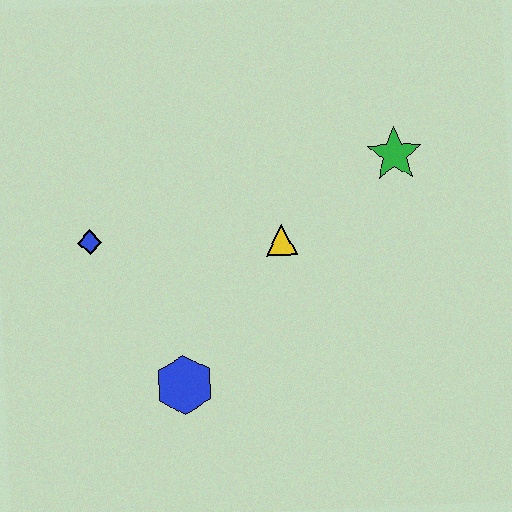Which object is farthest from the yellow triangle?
The blue diamond is farthest from the yellow triangle.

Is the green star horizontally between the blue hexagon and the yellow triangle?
No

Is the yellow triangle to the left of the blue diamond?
No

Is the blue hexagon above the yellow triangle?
No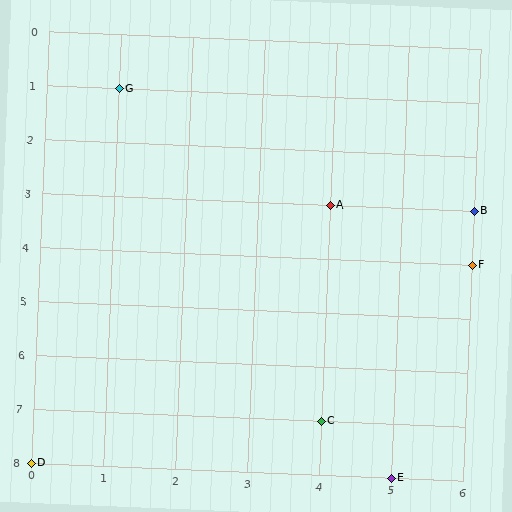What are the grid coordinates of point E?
Point E is at grid coordinates (5, 8).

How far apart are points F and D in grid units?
Points F and D are 6 columns and 4 rows apart (about 7.2 grid units diagonally).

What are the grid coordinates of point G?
Point G is at grid coordinates (1, 1).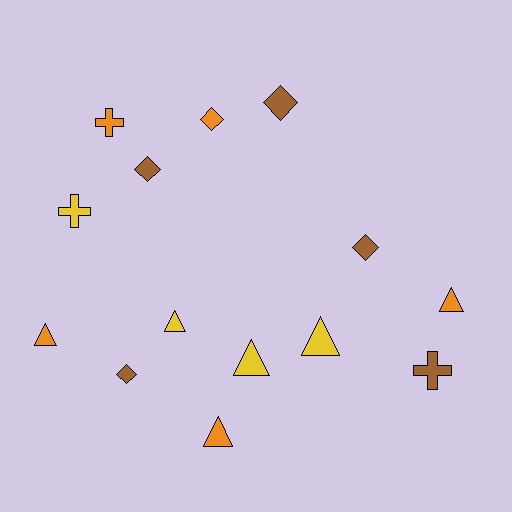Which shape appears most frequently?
Triangle, with 6 objects.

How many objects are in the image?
There are 14 objects.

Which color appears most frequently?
Brown, with 5 objects.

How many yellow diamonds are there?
There are no yellow diamonds.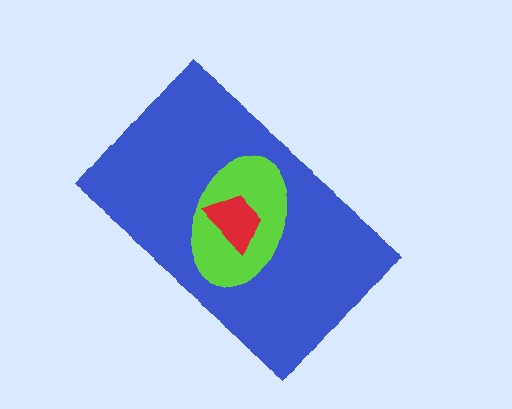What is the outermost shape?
The blue rectangle.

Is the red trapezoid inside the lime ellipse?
Yes.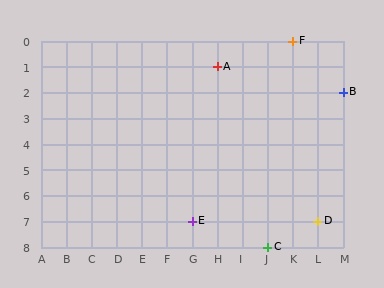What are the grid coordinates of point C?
Point C is at grid coordinates (J, 8).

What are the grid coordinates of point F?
Point F is at grid coordinates (K, 0).